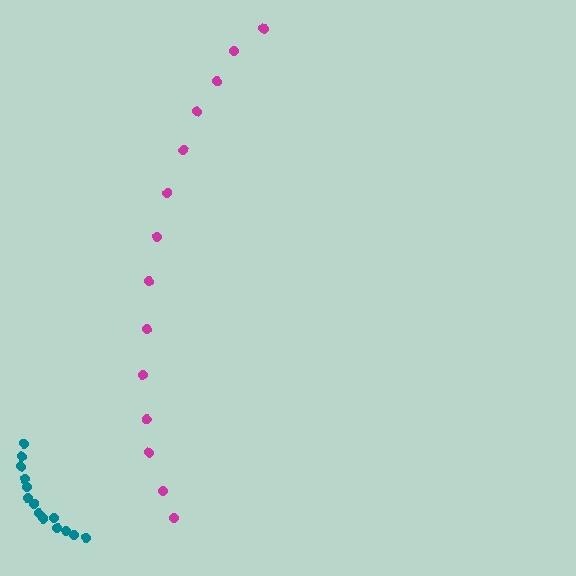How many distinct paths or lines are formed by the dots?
There are 2 distinct paths.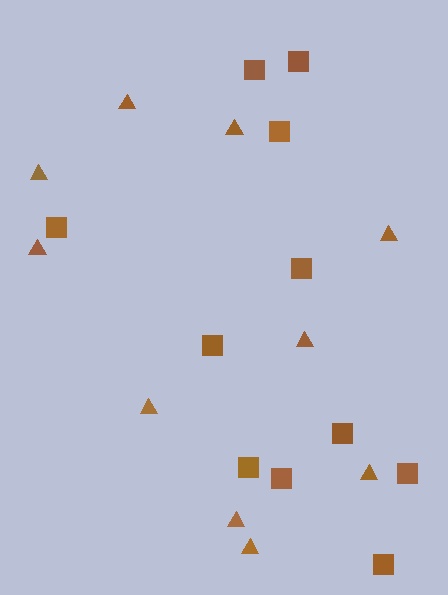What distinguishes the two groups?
There are 2 groups: one group of triangles (10) and one group of squares (11).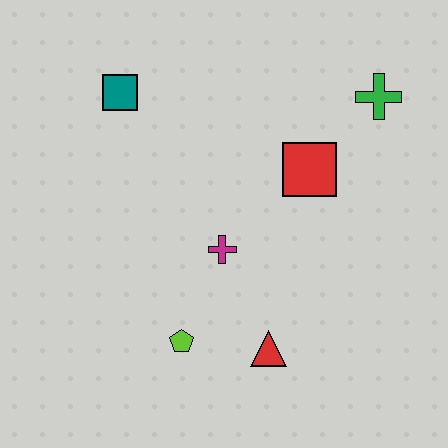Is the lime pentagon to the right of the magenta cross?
No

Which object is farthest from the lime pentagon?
The green cross is farthest from the lime pentagon.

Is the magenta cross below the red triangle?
No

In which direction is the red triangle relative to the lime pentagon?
The red triangle is to the right of the lime pentagon.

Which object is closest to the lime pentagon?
The red triangle is closest to the lime pentagon.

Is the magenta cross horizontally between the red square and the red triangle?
No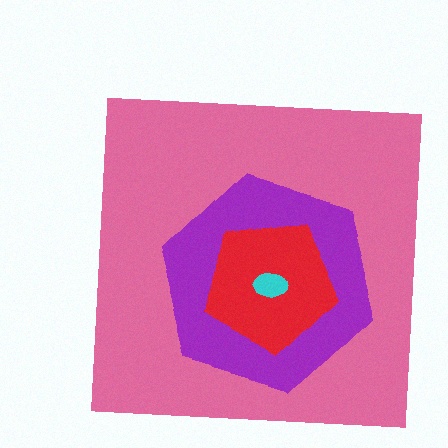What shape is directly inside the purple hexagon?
The red pentagon.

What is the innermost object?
The cyan ellipse.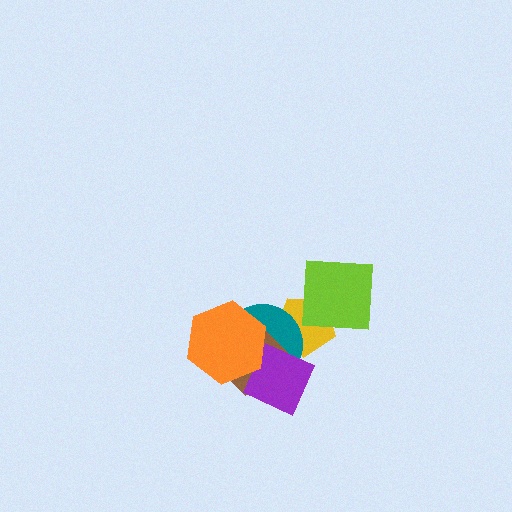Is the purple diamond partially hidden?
Yes, it is partially covered by another shape.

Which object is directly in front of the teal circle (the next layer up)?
The brown hexagon is directly in front of the teal circle.